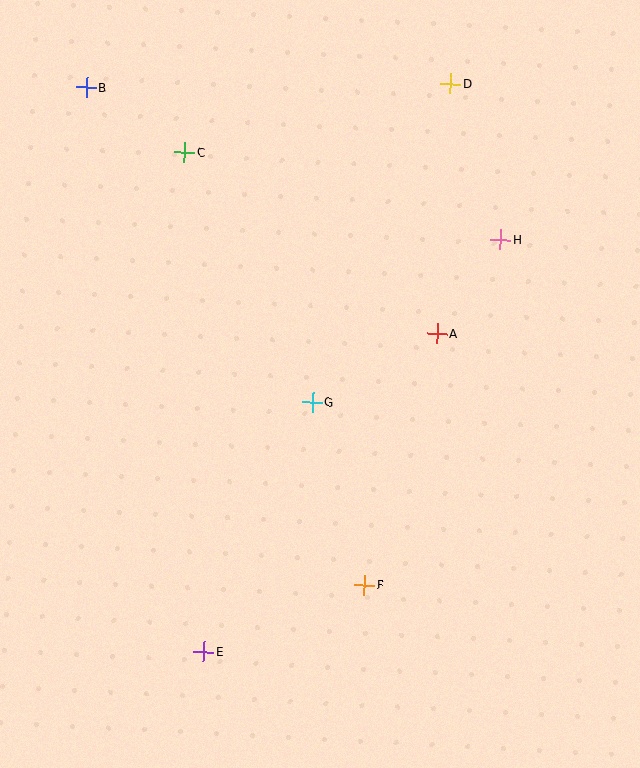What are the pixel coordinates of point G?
Point G is at (312, 402).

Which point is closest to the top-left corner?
Point B is closest to the top-left corner.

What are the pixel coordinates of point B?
Point B is at (86, 87).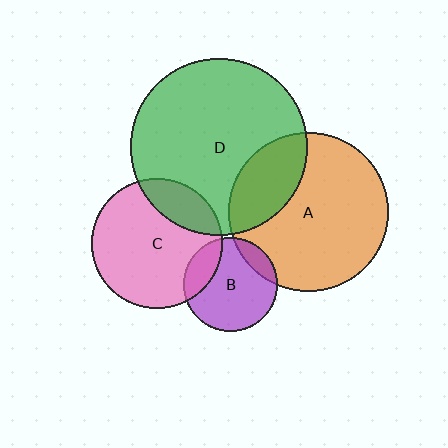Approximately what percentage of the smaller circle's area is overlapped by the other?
Approximately 20%.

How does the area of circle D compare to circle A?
Approximately 1.2 times.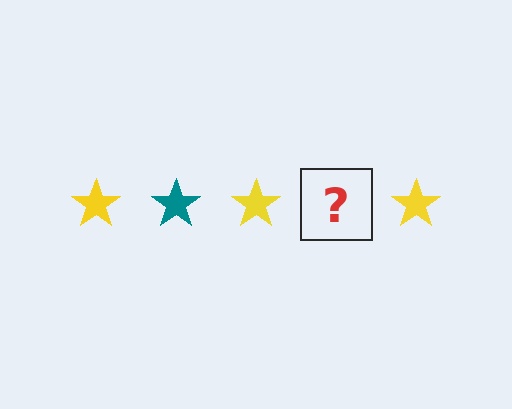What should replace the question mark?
The question mark should be replaced with a teal star.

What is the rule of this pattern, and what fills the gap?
The rule is that the pattern cycles through yellow, teal stars. The gap should be filled with a teal star.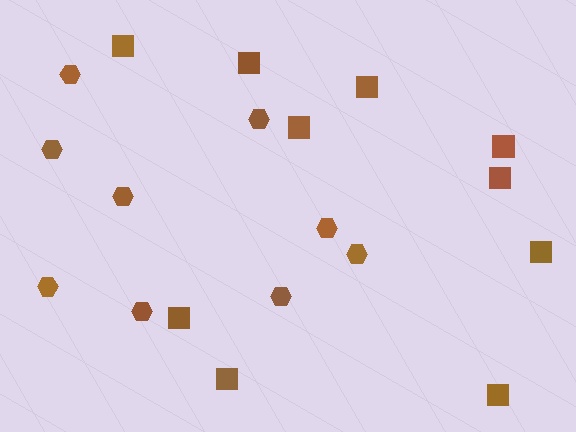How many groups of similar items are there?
There are 2 groups: one group of squares (10) and one group of hexagons (9).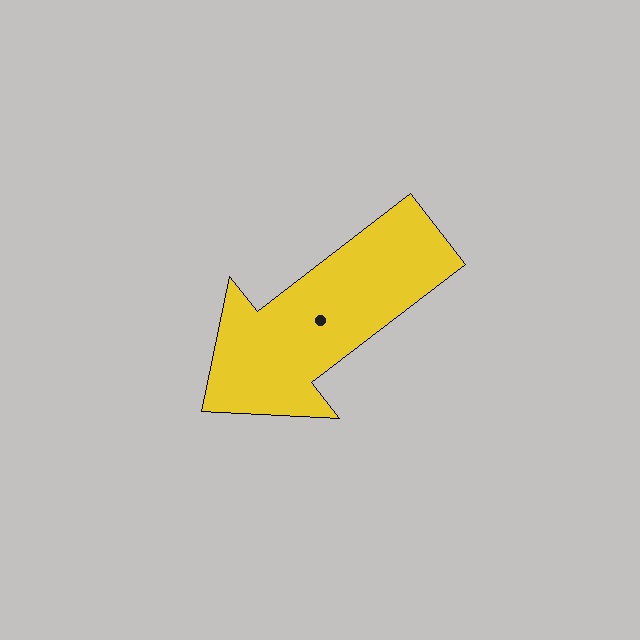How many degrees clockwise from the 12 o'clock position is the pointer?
Approximately 232 degrees.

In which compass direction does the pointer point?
Southwest.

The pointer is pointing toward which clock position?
Roughly 8 o'clock.